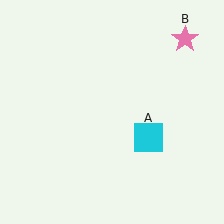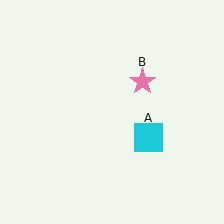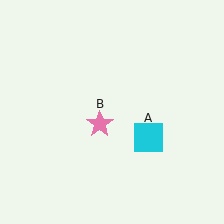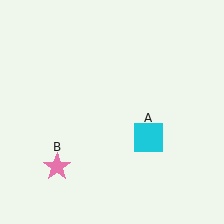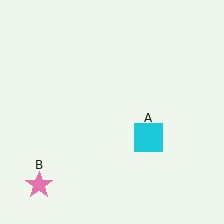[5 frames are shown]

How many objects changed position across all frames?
1 object changed position: pink star (object B).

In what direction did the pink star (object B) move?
The pink star (object B) moved down and to the left.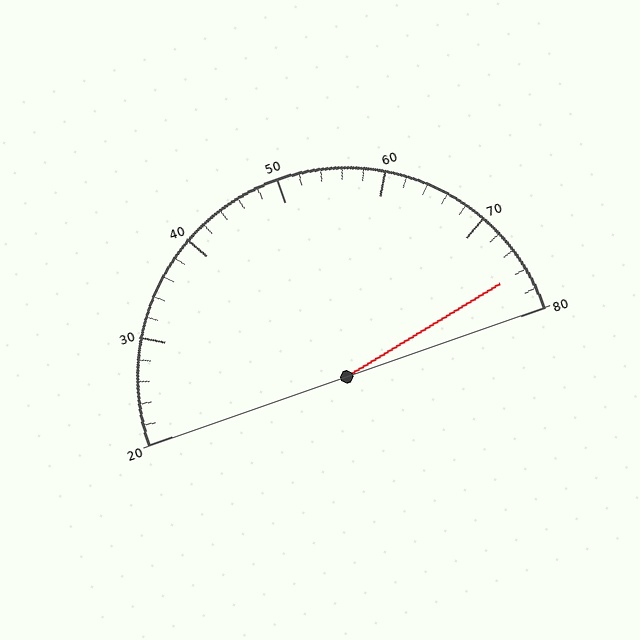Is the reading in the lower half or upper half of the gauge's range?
The reading is in the upper half of the range (20 to 80).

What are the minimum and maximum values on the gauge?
The gauge ranges from 20 to 80.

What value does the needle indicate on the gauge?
The needle indicates approximately 76.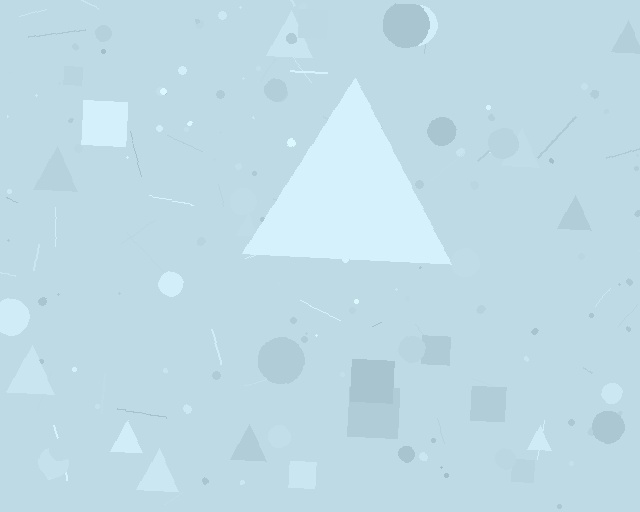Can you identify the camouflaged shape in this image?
The camouflaged shape is a triangle.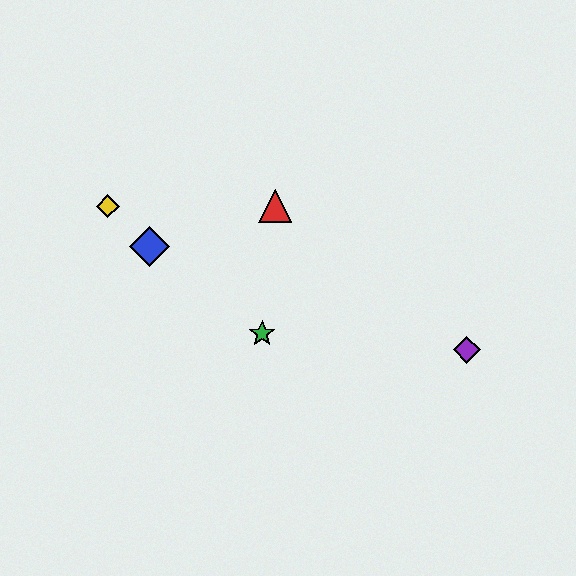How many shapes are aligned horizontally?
2 shapes (the red triangle, the yellow diamond) are aligned horizontally.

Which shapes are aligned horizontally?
The red triangle, the yellow diamond are aligned horizontally.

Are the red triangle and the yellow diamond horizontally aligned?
Yes, both are at y≈206.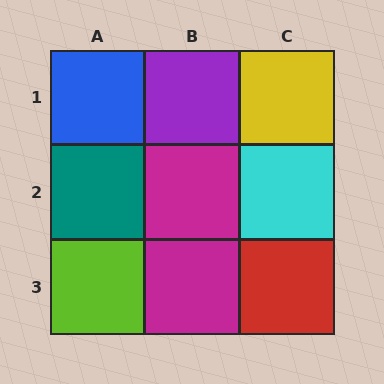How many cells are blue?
1 cell is blue.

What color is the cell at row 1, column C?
Yellow.